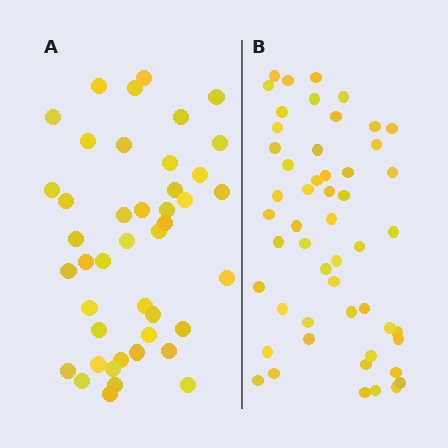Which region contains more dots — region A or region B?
Region B (the right region) has more dots.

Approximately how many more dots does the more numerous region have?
Region B has roughly 8 or so more dots than region A.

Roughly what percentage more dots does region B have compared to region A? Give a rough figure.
About 20% more.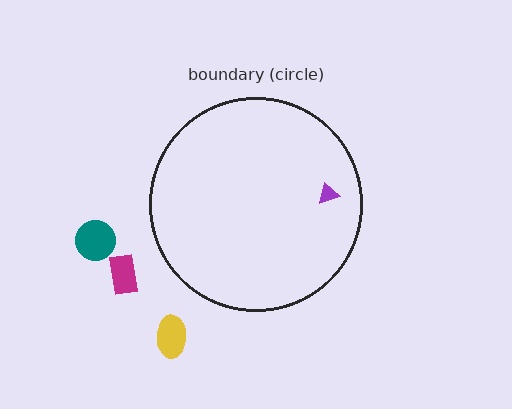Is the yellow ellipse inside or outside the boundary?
Outside.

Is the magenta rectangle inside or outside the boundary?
Outside.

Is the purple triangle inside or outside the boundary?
Inside.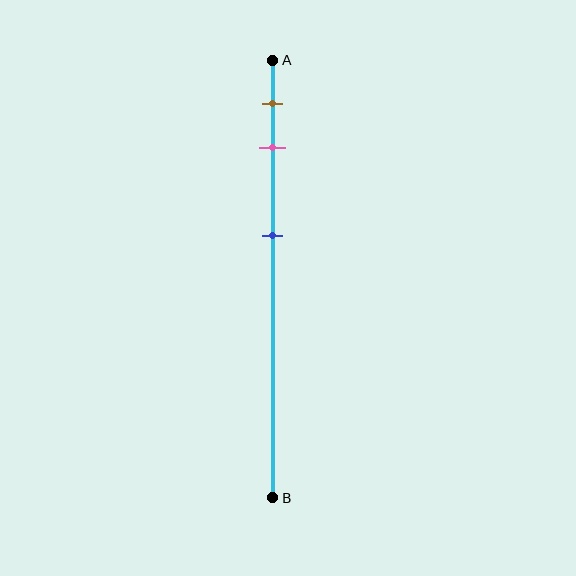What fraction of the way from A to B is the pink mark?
The pink mark is approximately 20% (0.2) of the way from A to B.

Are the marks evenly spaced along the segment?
No, the marks are not evenly spaced.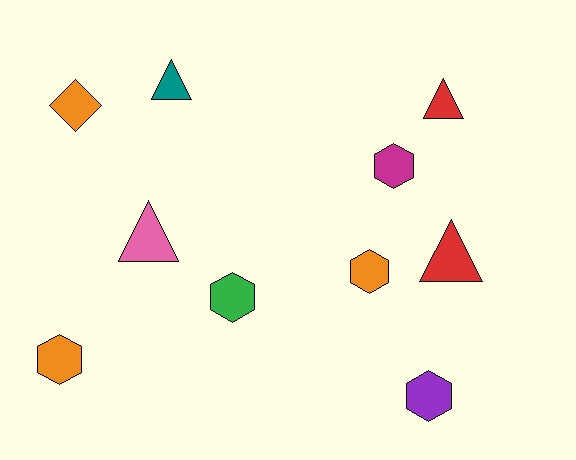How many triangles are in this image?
There are 4 triangles.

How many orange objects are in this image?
There are 3 orange objects.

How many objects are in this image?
There are 10 objects.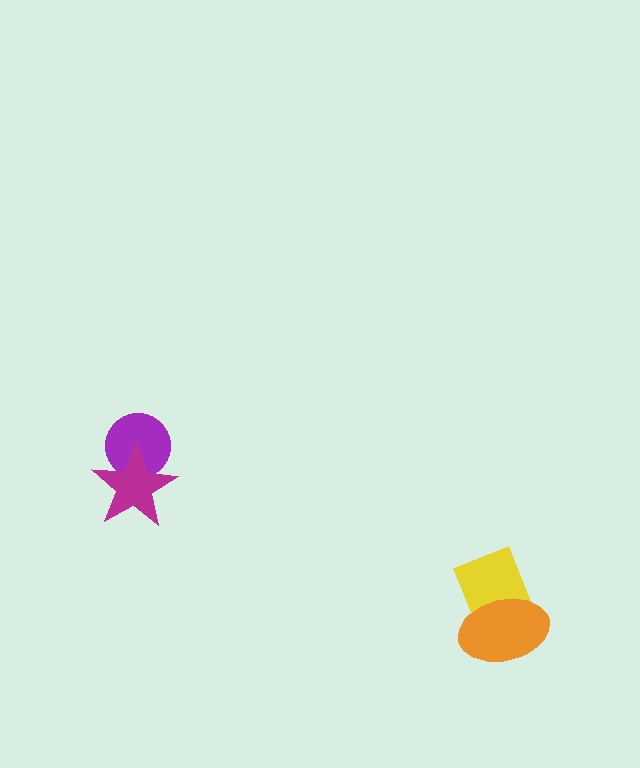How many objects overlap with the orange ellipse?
1 object overlaps with the orange ellipse.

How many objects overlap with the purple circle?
1 object overlaps with the purple circle.